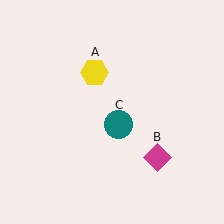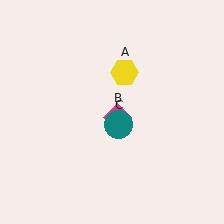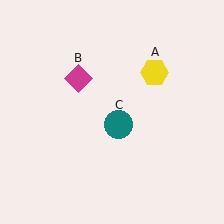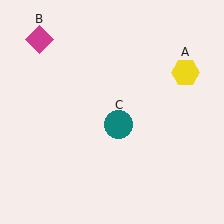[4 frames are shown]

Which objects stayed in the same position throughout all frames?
Teal circle (object C) remained stationary.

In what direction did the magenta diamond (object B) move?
The magenta diamond (object B) moved up and to the left.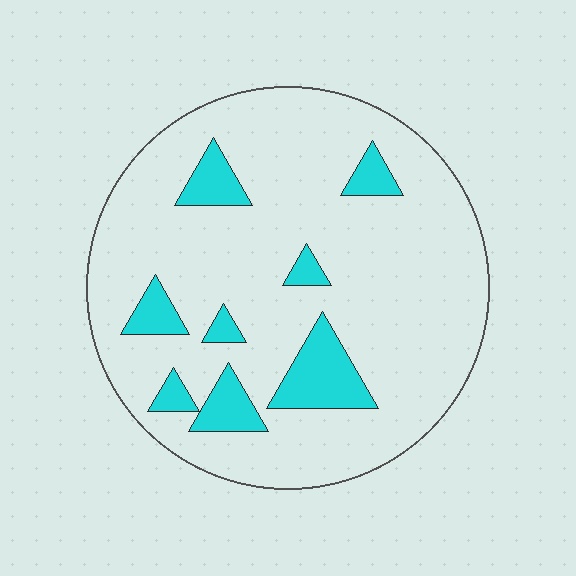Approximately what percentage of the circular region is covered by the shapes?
Approximately 15%.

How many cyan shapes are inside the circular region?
8.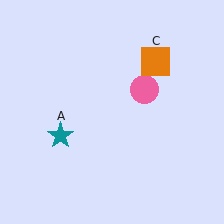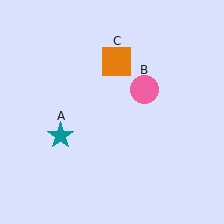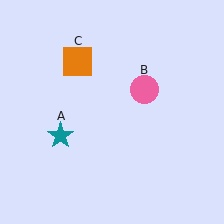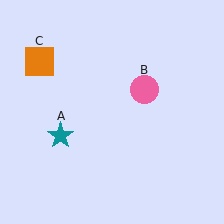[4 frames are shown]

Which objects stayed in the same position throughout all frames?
Teal star (object A) and pink circle (object B) remained stationary.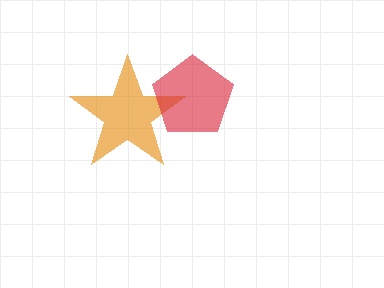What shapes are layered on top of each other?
The layered shapes are: an orange star, a red pentagon.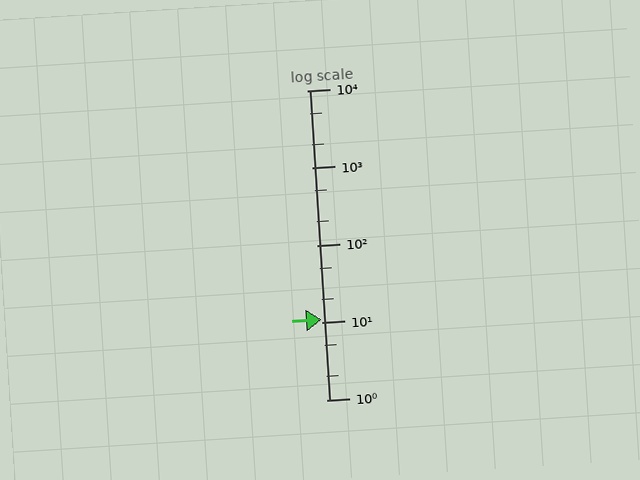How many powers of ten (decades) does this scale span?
The scale spans 4 decades, from 1 to 10000.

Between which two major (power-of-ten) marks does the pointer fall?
The pointer is between 10 and 100.